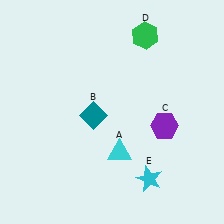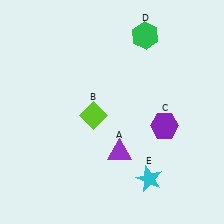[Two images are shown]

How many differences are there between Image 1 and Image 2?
There are 2 differences between the two images.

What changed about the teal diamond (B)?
In Image 1, B is teal. In Image 2, it changed to lime.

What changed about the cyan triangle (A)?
In Image 1, A is cyan. In Image 2, it changed to purple.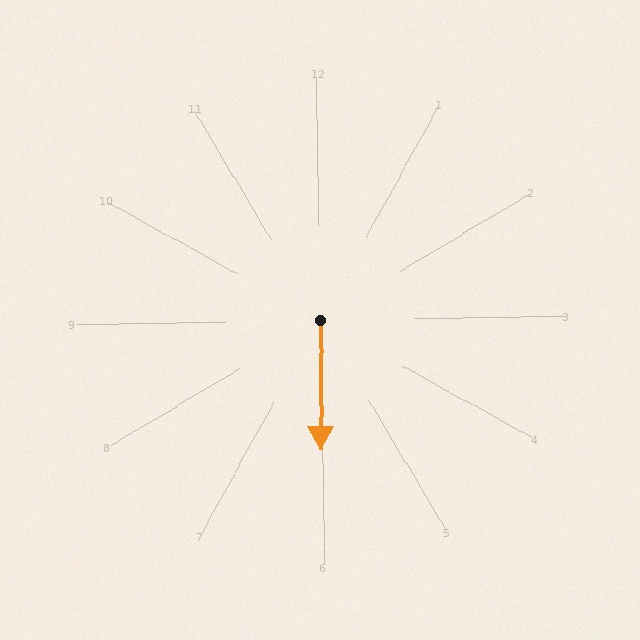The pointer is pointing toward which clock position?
Roughly 6 o'clock.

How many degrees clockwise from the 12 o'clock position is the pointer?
Approximately 181 degrees.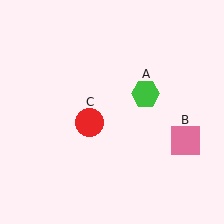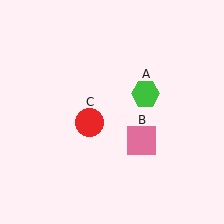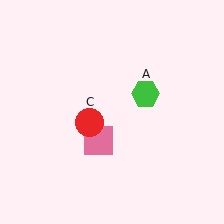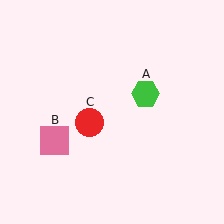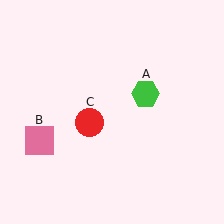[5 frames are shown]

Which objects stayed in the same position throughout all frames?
Green hexagon (object A) and red circle (object C) remained stationary.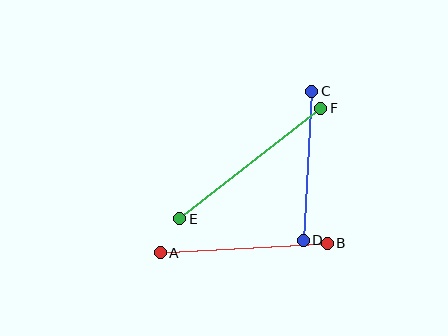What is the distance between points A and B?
The distance is approximately 167 pixels.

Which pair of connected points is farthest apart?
Points E and F are farthest apart.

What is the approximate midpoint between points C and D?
The midpoint is at approximately (308, 166) pixels.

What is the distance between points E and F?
The distance is approximately 179 pixels.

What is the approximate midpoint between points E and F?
The midpoint is at approximately (250, 163) pixels.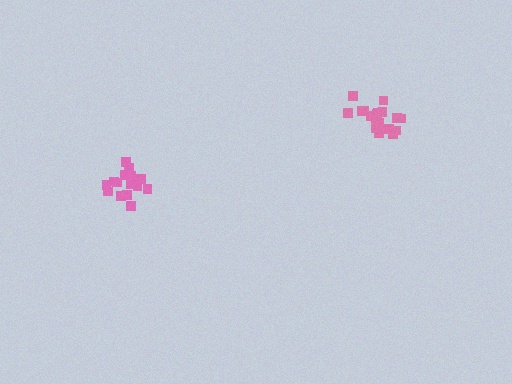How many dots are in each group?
Group 1: 16 dots, Group 2: 19 dots (35 total).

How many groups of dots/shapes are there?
There are 2 groups.